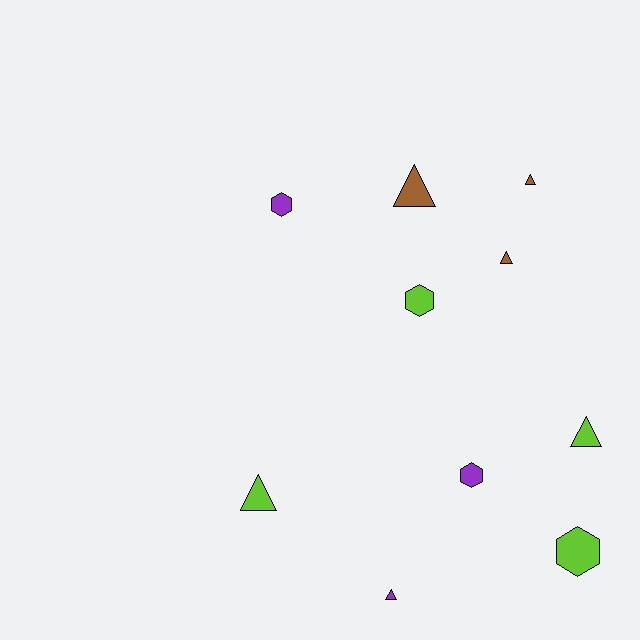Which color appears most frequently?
Lime, with 4 objects.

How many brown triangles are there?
There are 3 brown triangles.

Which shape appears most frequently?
Triangle, with 6 objects.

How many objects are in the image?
There are 10 objects.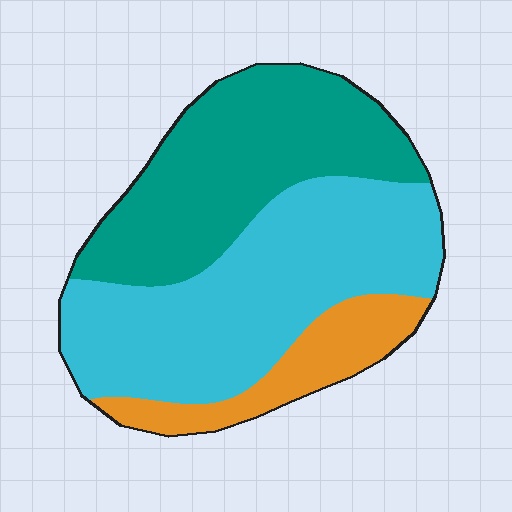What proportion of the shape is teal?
Teal takes up about three eighths (3/8) of the shape.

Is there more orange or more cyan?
Cyan.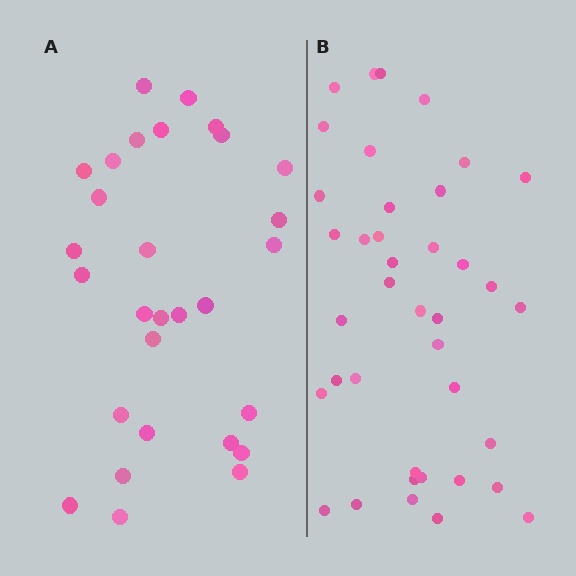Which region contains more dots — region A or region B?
Region B (the right region) has more dots.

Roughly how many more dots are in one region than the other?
Region B has roughly 10 or so more dots than region A.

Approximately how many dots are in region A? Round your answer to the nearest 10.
About 30 dots. (The exact count is 29, which rounds to 30.)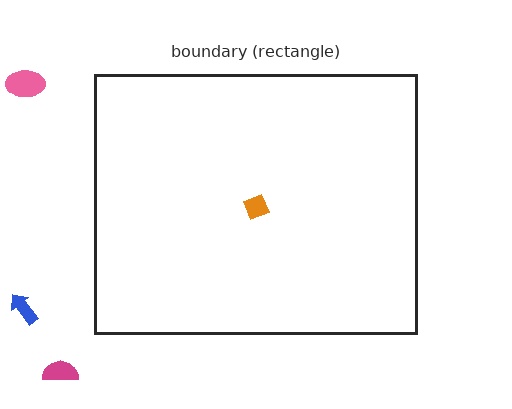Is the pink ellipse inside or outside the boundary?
Outside.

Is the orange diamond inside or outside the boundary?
Inside.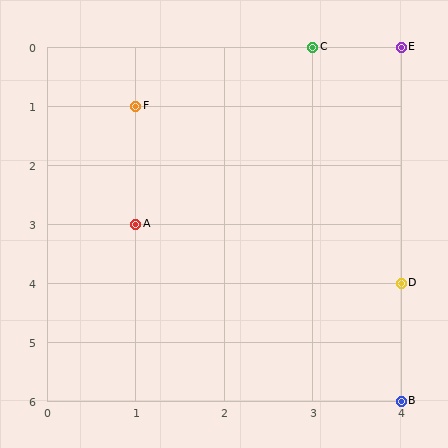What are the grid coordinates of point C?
Point C is at grid coordinates (3, 0).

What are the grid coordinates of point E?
Point E is at grid coordinates (4, 0).